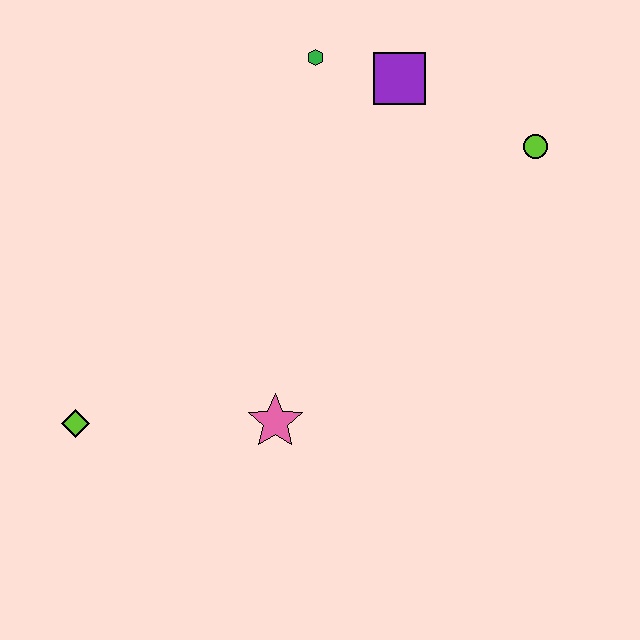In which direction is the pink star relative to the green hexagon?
The pink star is below the green hexagon.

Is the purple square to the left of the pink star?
No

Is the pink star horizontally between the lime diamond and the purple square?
Yes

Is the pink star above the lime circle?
No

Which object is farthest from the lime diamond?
The lime circle is farthest from the lime diamond.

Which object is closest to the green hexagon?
The purple square is closest to the green hexagon.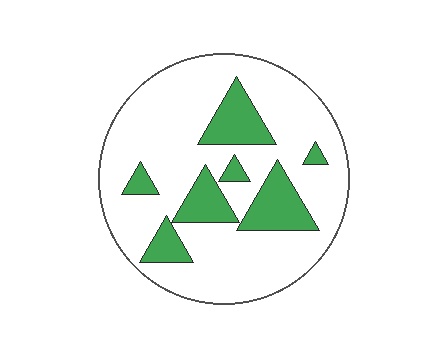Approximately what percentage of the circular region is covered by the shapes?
Approximately 20%.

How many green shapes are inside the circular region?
7.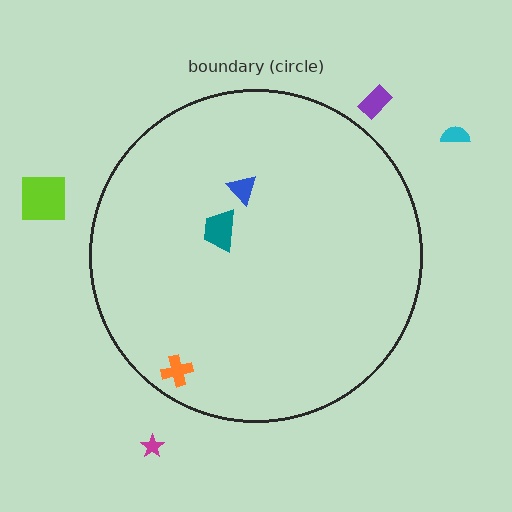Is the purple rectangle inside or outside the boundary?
Outside.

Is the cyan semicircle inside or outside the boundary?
Outside.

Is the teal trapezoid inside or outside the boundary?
Inside.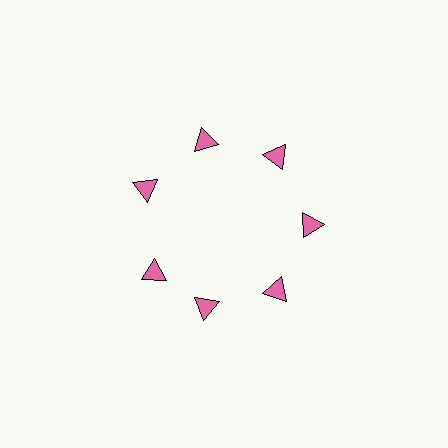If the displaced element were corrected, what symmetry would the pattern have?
It would have 7-fold rotational symmetry — the pattern would map onto itself every 51 degrees.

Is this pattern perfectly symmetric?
No. The 7 pink triangles are arranged in a ring, but one element near the 8 o'clock position is rotated out of alignment along the ring, breaking the 7-fold rotational symmetry.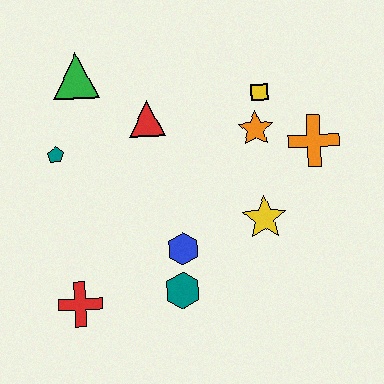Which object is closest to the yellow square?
The orange star is closest to the yellow square.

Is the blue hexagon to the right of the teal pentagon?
Yes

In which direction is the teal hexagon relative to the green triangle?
The teal hexagon is below the green triangle.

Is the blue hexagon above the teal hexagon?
Yes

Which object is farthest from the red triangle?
The red cross is farthest from the red triangle.